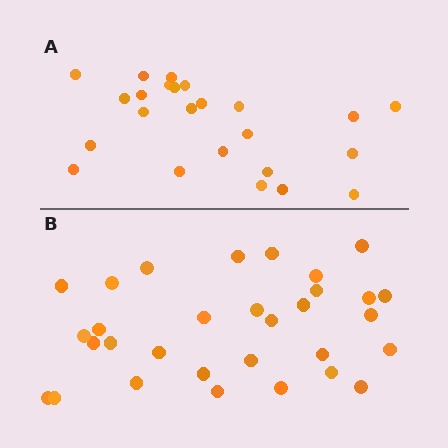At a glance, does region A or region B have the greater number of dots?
Region B (the bottom region) has more dots.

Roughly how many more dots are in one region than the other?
Region B has roughly 8 or so more dots than region A.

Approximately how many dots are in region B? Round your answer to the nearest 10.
About 30 dots. (The exact count is 31, which rounds to 30.)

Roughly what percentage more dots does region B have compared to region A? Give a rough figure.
About 30% more.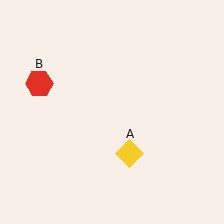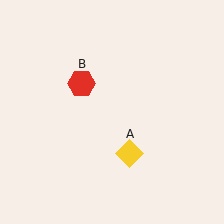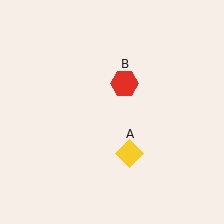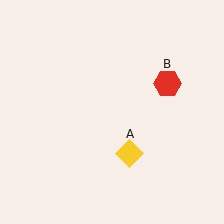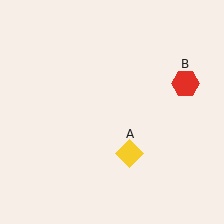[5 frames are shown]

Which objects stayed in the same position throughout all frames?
Yellow diamond (object A) remained stationary.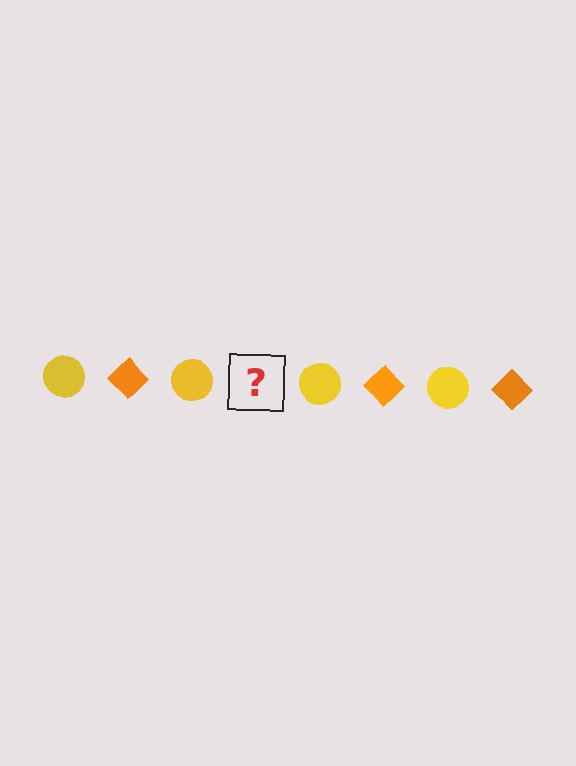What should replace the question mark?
The question mark should be replaced with an orange diamond.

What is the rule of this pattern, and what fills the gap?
The rule is that the pattern alternates between yellow circle and orange diamond. The gap should be filled with an orange diamond.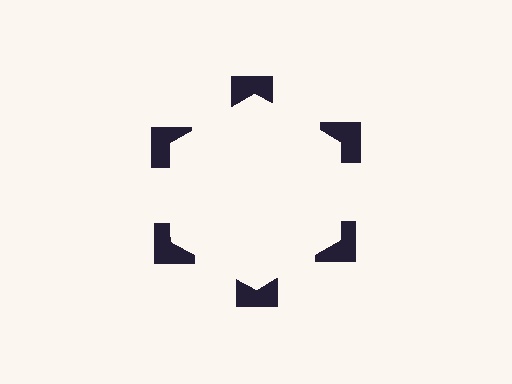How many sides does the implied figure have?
6 sides.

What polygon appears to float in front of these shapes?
An illusory hexagon — its edges are inferred from the aligned wedge cuts in the notched squares, not physically drawn.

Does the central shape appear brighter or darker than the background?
It typically appears slightly brighter than the background, even though no actual brightness change is drawn.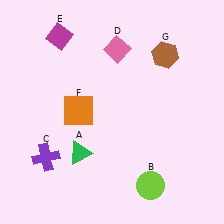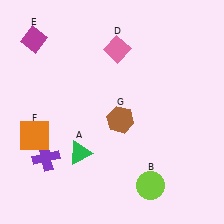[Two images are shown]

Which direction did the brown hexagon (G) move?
The brown hexagon (G) moved down.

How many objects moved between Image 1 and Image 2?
3 objects moved between the two images.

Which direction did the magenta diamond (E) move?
The magenta diamond (E) moved left.